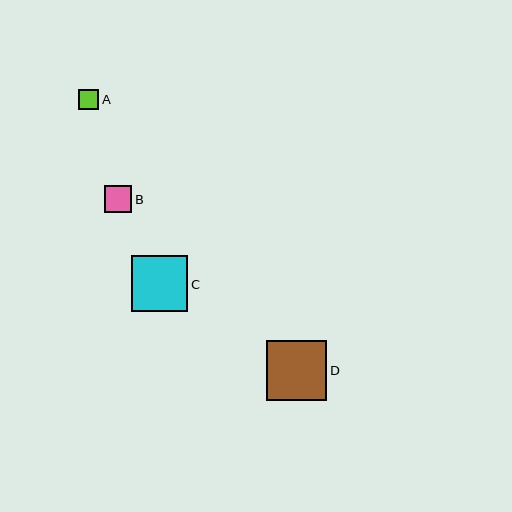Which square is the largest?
Square D is the largest with a size of approximately 60 pixels.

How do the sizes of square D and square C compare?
Square D and square C are approximately the same size.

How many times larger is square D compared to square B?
Square D is approximately 2.2 times the size of square B.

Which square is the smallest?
Square A is the smallest with a size of approximately 20 pixels.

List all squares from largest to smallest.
From largest to smallest: D, C, B, A.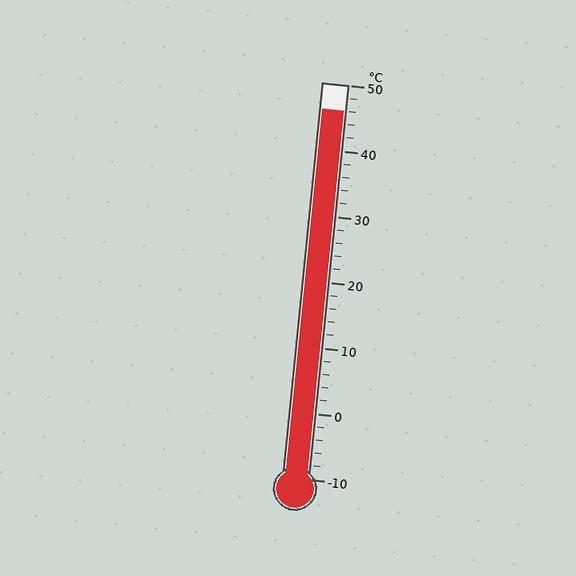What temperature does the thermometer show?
The thermometer shows approximately 46°C.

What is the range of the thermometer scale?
The thermometer scale ranges from -10°C to 50°C.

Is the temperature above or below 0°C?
The temperature is above 0°C.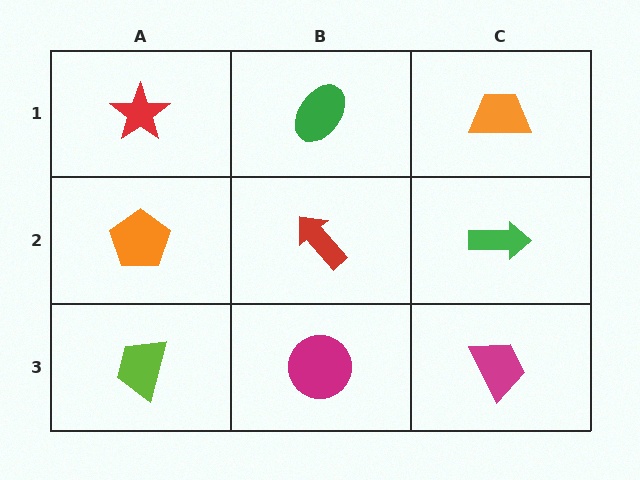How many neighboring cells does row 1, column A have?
2.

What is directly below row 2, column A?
A lime trapezoid.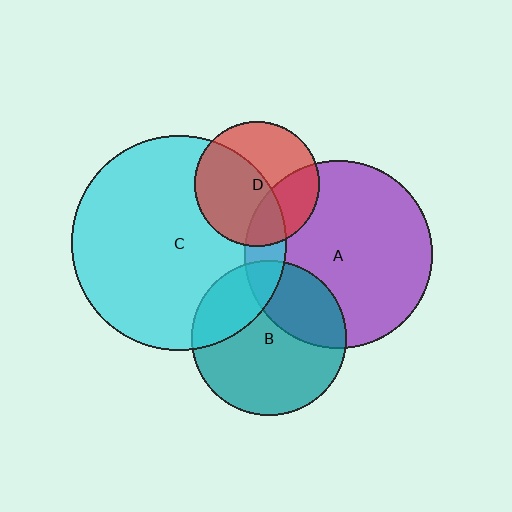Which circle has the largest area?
Circle C (cyan).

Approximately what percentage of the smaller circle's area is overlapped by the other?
Approximately 30%.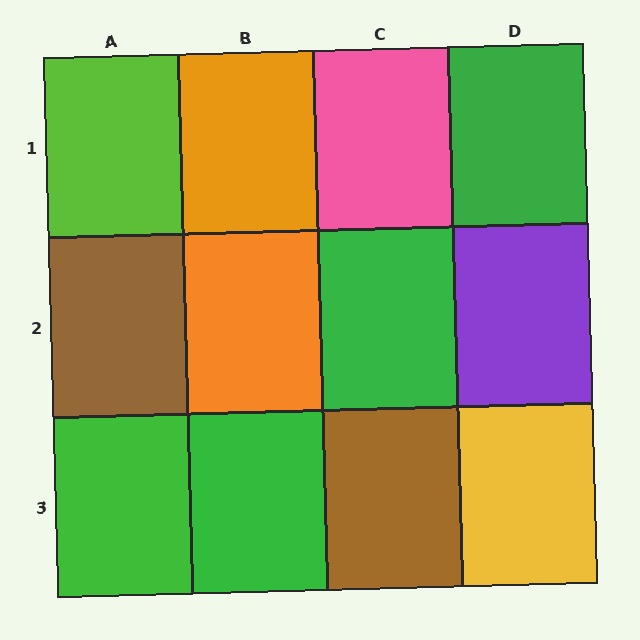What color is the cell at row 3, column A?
Green.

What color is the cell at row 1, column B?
Orange.